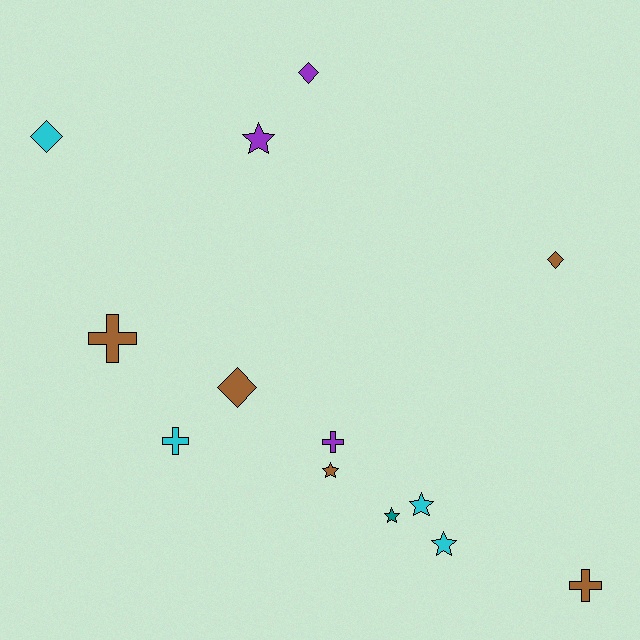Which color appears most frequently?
Brown, with 5 objects.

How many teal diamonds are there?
There are no teal diamonds.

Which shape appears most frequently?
Star, with 5 objects.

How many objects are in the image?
There are 13 objects.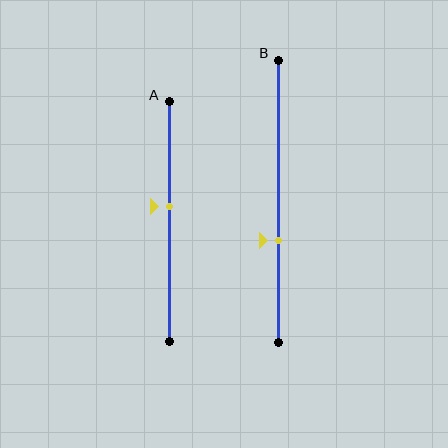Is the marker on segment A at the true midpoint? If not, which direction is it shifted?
No, the marker on segment A is shifted upward by about 6% of the segment length.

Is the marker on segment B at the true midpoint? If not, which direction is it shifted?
No, the marker on segment B is shifted downward by about 14% of the segment length.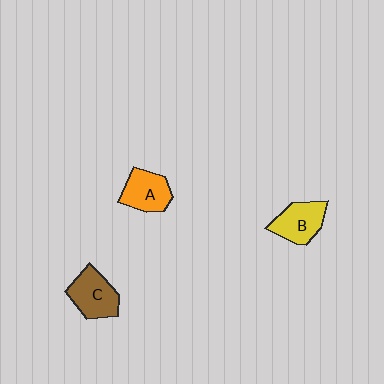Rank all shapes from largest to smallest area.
From largest to smallest: C (brown), B (yellow), A (orange).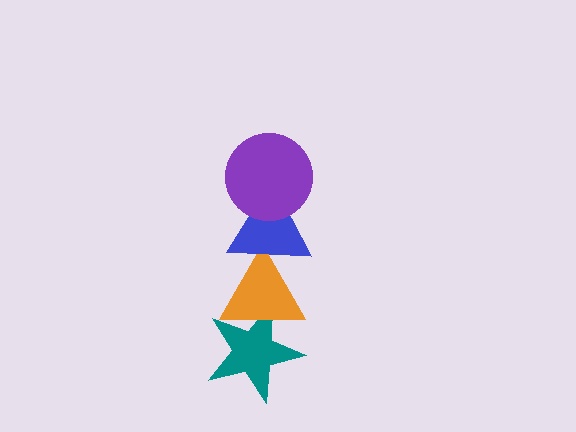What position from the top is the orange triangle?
The orange triangle is 3rd from the top.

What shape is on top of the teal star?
The orange triangle is on top of the teal star.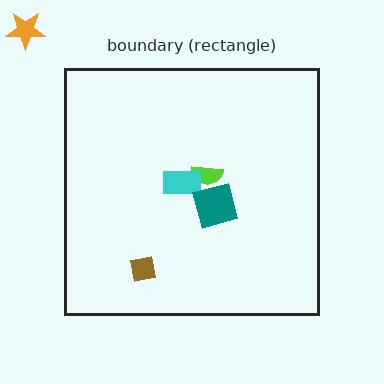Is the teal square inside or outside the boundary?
Inside.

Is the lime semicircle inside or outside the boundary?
Inside.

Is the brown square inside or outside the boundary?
Inside.